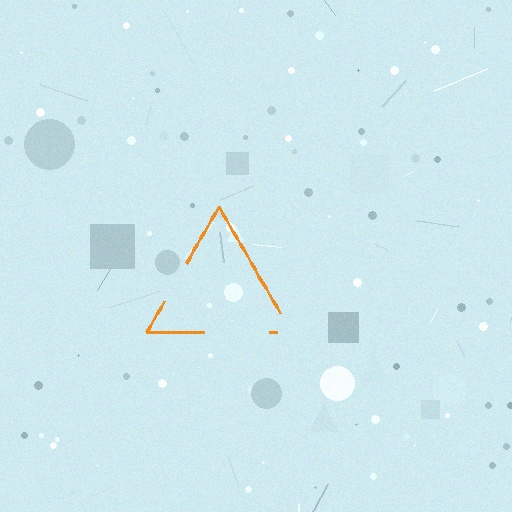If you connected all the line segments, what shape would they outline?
They would outline a triangle.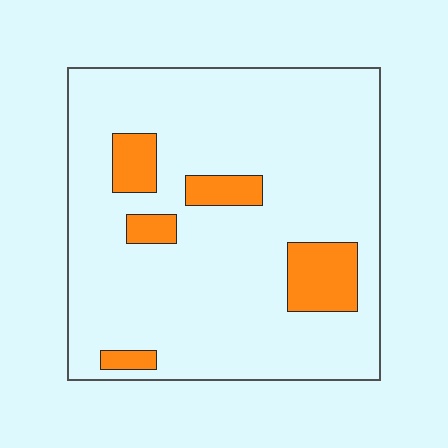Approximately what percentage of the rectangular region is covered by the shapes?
Approximately 15%.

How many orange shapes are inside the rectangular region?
5.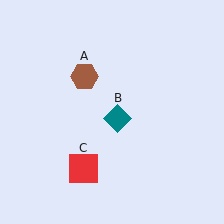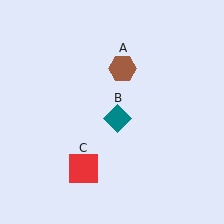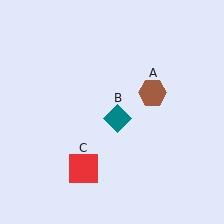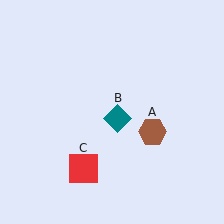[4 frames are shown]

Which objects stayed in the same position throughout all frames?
Teal diamond (object B) and red square (object C) remained stationary.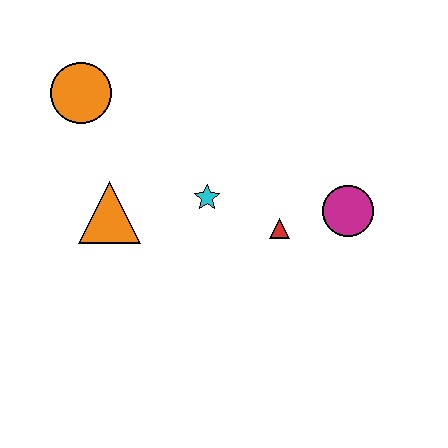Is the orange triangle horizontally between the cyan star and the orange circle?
Yes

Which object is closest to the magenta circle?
The red triangle is closest to the magenta circle.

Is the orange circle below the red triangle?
No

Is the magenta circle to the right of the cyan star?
Yes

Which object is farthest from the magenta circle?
The orange circle is farthest from the magenta circle.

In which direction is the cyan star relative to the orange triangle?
The cyan star is to the right of the orange triangle.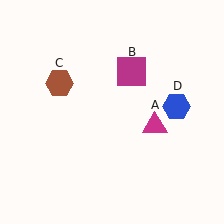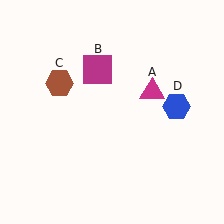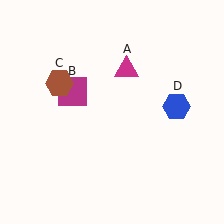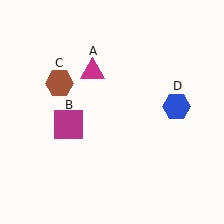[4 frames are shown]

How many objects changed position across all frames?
2 objects changed position: magenta triangle (object A), magenta square (object B).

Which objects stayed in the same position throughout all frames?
Brown hexagon (object C) and blue hexagon (object D) remained stationary.